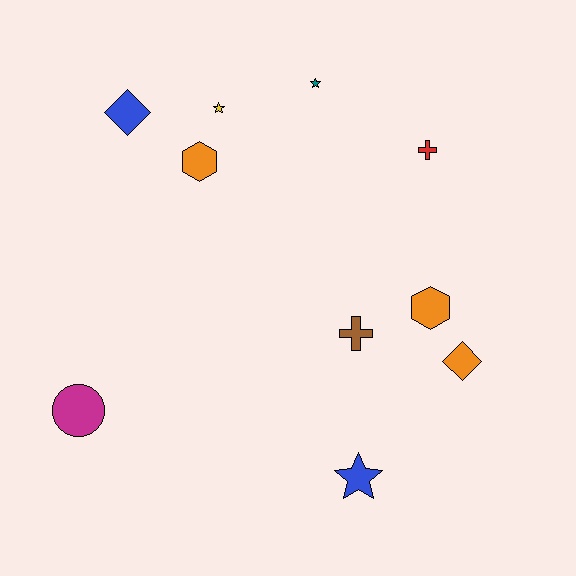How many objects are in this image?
There are 10 objects.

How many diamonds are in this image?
There are 2 diamonds.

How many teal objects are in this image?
There is 1 teal object.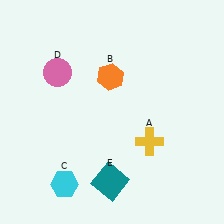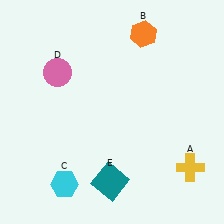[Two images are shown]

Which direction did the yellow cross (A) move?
The yellow cross (A) moved right.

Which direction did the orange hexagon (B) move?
The orange hexagon (B) moved up.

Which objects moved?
The objects that moved are: the yellow cross (A), the orange hexagon (B).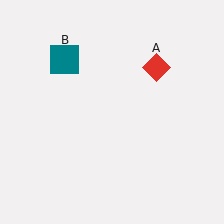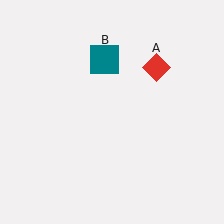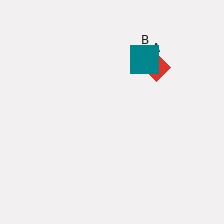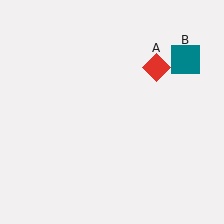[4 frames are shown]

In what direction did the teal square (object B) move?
The teal square (object B) moved right.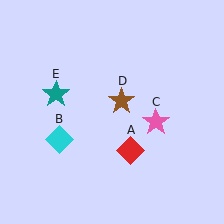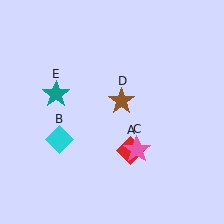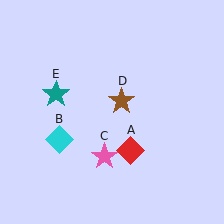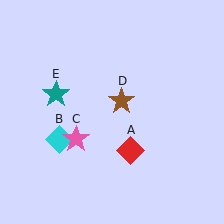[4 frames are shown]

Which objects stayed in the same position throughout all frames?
Red diamond (object A) and cyan diamond (object B) and brown star (object D) and teal star (object E) remained stationary.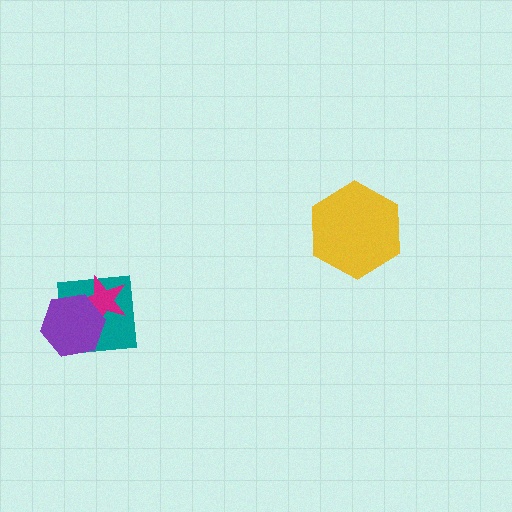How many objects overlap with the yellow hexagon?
0 objects overlap with the yellow hexagon.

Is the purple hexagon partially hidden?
No, no other shape covers it.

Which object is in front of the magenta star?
The purple hexagon is in front of the magenta star.